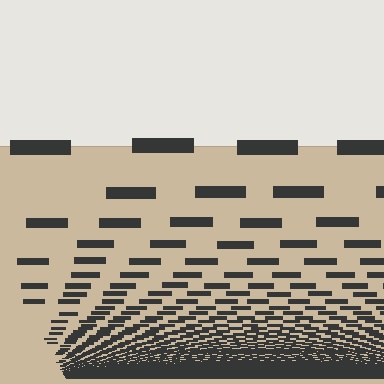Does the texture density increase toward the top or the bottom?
Density increases toward the bottom.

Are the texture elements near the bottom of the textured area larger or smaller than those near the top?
Smaller. The gradient is inverted — elements near the bottom are smaller and denser.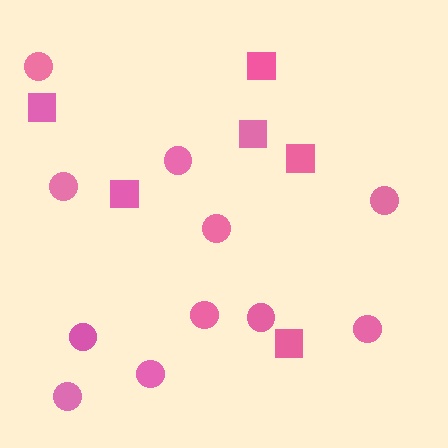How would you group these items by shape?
There are 2 groups: one group of squares (6) and one group of circles (11).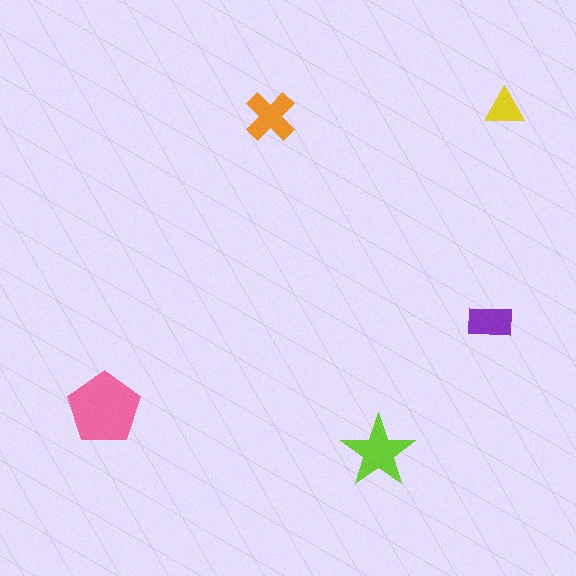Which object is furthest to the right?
The yellow triangle is rightmost.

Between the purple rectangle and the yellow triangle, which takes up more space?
The purple rectangle.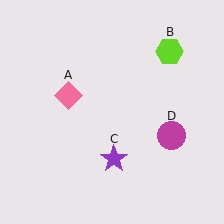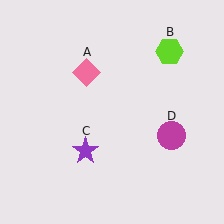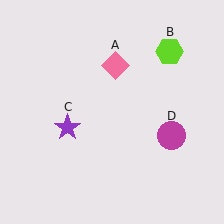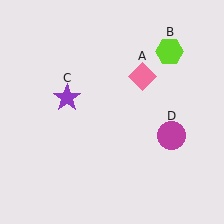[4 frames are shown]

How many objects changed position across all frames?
2 objects changed position: pink diamond (object A), purple star (object C).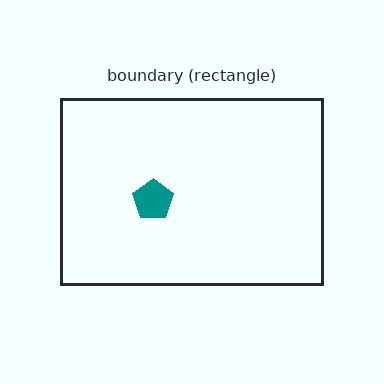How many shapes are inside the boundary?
1 inside, 0 outside.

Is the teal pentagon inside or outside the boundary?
Inside.